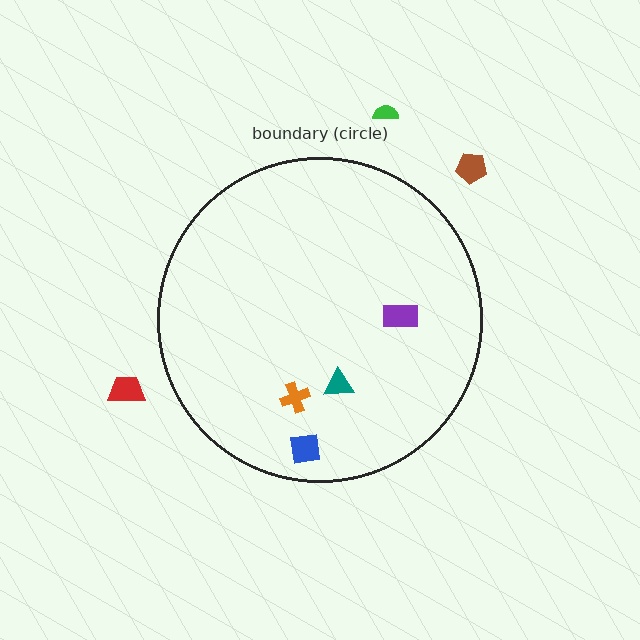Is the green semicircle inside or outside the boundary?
Outside.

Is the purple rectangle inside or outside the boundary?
Inside.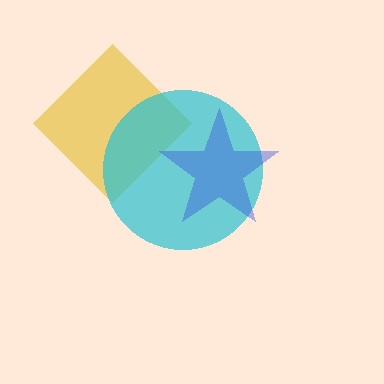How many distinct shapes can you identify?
There are 3 distinct shapes: a yellow diamond, a cyan circle, a blue star.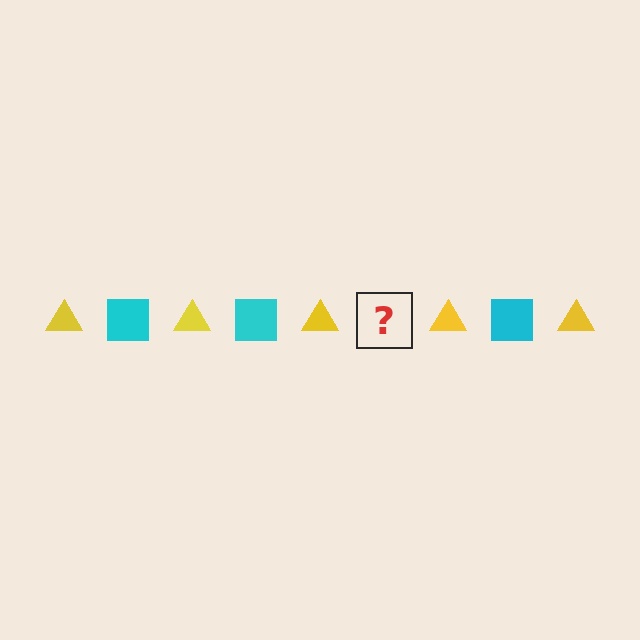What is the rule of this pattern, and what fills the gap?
The rule is that the pattern alternates between yellow triangle and cyan square. The gap should be filled with a cyan square.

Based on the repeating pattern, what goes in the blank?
The blank should be a cyan square.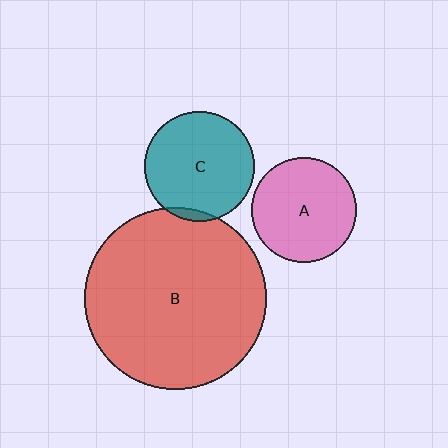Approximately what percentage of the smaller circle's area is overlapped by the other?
Approximately 5%.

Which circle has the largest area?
Circle B (red).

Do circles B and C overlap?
Yes.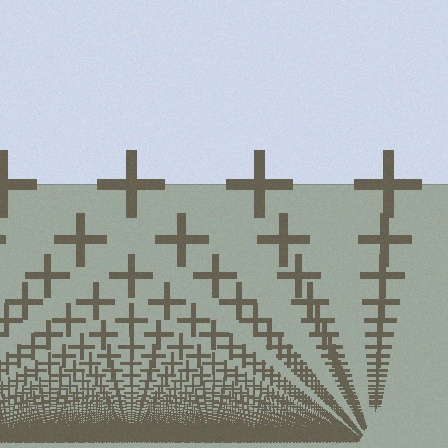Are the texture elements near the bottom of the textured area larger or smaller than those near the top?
Smaller. The gradient is inverted — elements near the bottom are smaller and denser.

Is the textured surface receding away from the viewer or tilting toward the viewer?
The surface appears to tilt toward the viewer. Texture elements get larger and sparser toward the top.